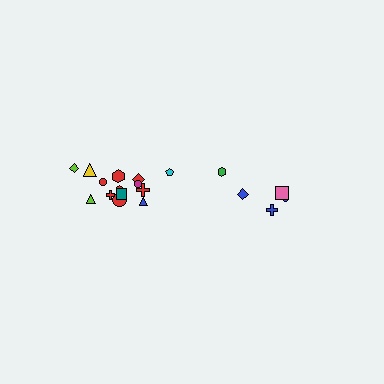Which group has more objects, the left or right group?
The left group.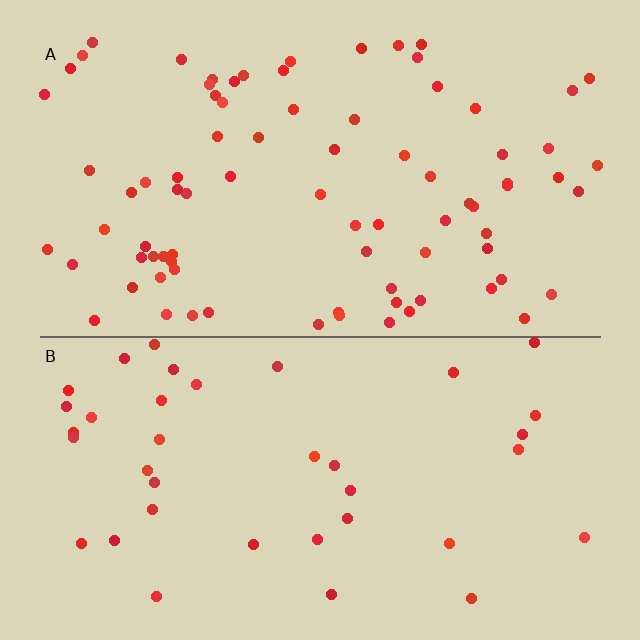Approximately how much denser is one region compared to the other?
Approximately 2.1× — region A over region B.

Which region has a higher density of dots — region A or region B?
A (the top).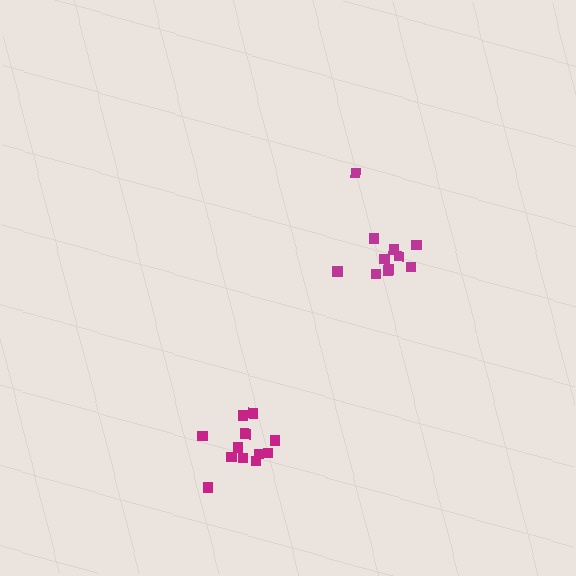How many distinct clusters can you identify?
There are 2 distinct clusters.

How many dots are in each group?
Group 1: 11 dots, Group 2: 12 dots (23 total).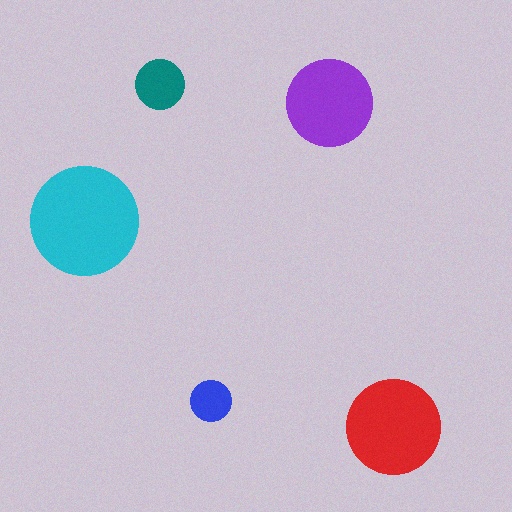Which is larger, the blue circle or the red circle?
The red one.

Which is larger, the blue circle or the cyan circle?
The cyan one.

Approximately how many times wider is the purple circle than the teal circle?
About 1.5 times wider.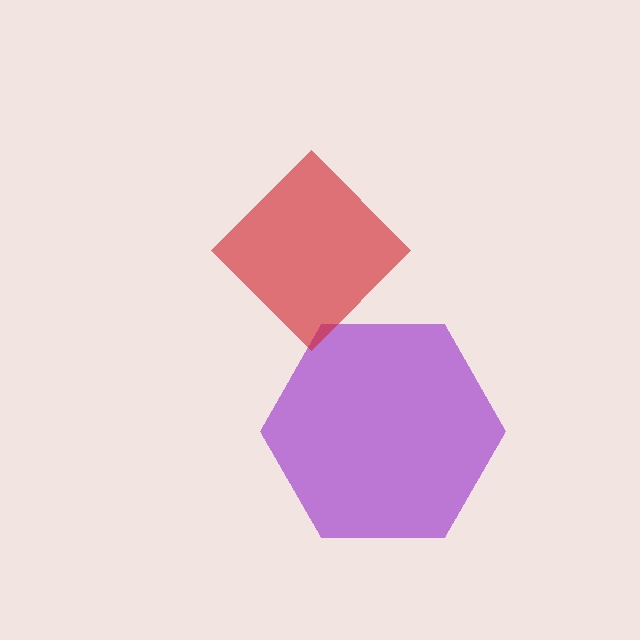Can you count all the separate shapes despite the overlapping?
Yes, there are 2 separate shapes.